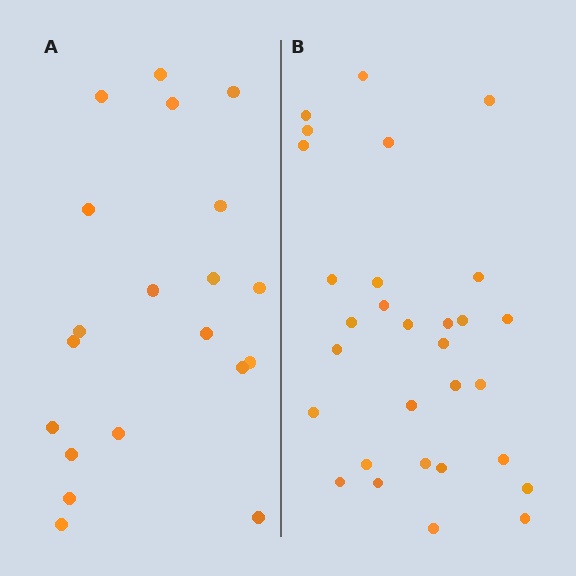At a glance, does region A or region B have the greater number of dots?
Region B (the right region) has more dots.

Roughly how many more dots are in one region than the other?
Region B has roughly 10 or so more dots than region A.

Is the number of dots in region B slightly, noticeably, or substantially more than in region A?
Region B has substantially more. The ratio is roughly 1.5 to 1.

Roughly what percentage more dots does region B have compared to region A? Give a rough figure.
About 50% more.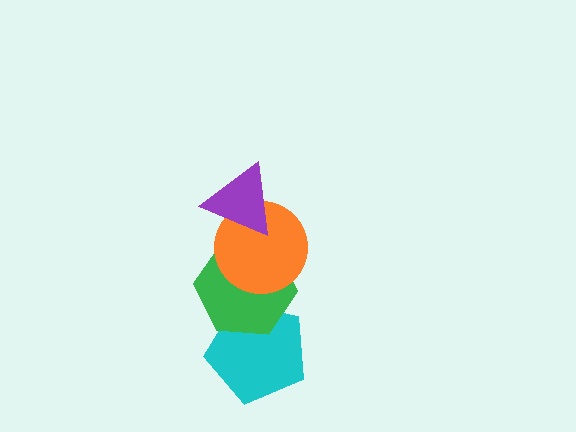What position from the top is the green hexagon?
The green hexagon is 3rd from the top.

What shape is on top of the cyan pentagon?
The green hexagon is on top of the cyan pentagon.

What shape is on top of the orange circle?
The purple triangle is on top of the orange circle.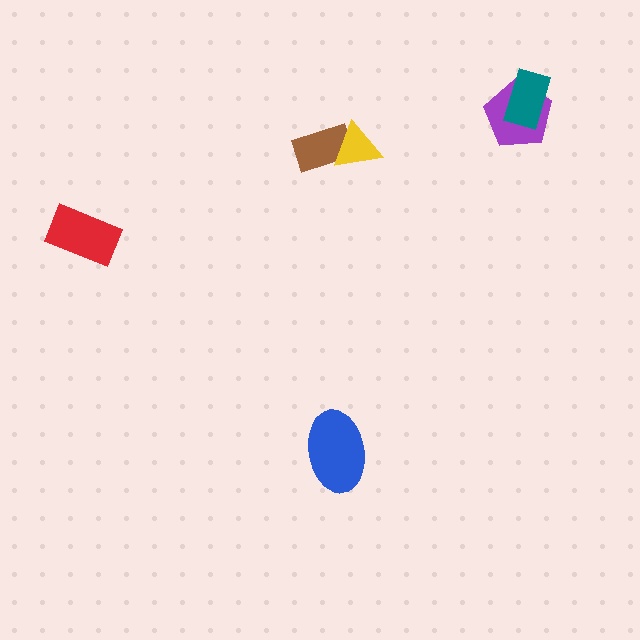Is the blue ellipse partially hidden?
No, no other shape covers it.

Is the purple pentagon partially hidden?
Yes, it is partially covered by another shape.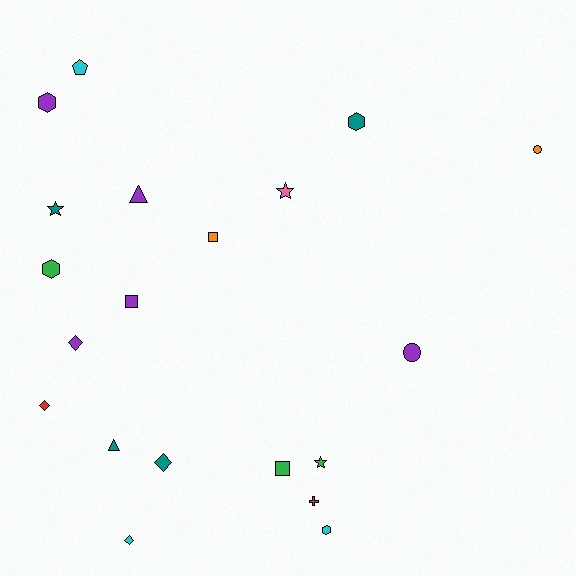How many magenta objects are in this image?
There is 1 magenta object.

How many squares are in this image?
There are 3 squares.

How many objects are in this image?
There are 20 objects.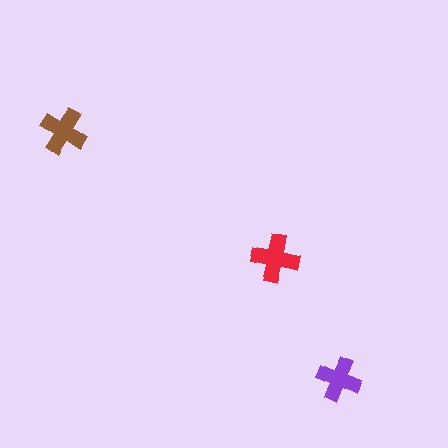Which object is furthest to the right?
The purple cross is rightmost.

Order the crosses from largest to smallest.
the red one, the brown one, the purple one.